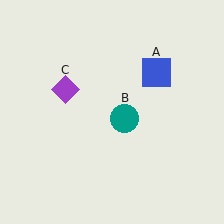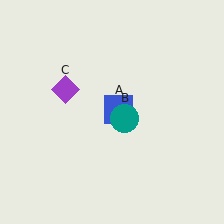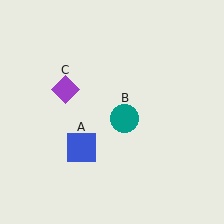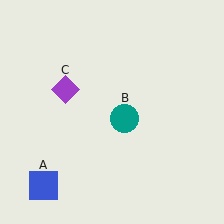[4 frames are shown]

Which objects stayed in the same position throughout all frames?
Teal circle (object B) and purple diamond (object C) remained stationary.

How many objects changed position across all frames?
1 object changed position: blue square (object A).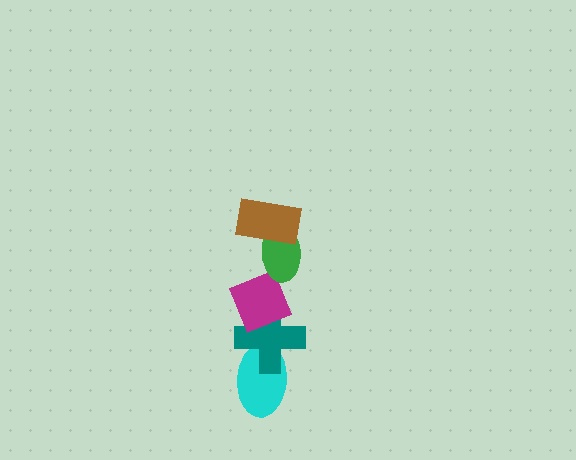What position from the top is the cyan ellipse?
The cyan ellipse is 5th from the top.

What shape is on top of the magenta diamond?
The green ellipse is on top of the magenta diamond.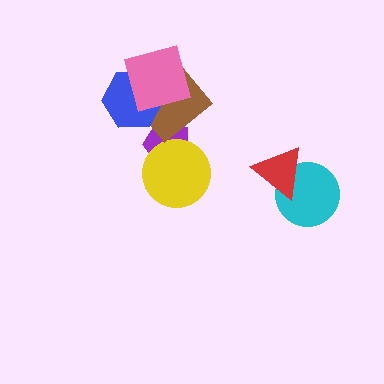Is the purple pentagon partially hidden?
Yes, it is partially covered by another shape.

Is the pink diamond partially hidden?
No, no other shape covers it.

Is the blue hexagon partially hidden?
Yes, it is partially covered by another shape.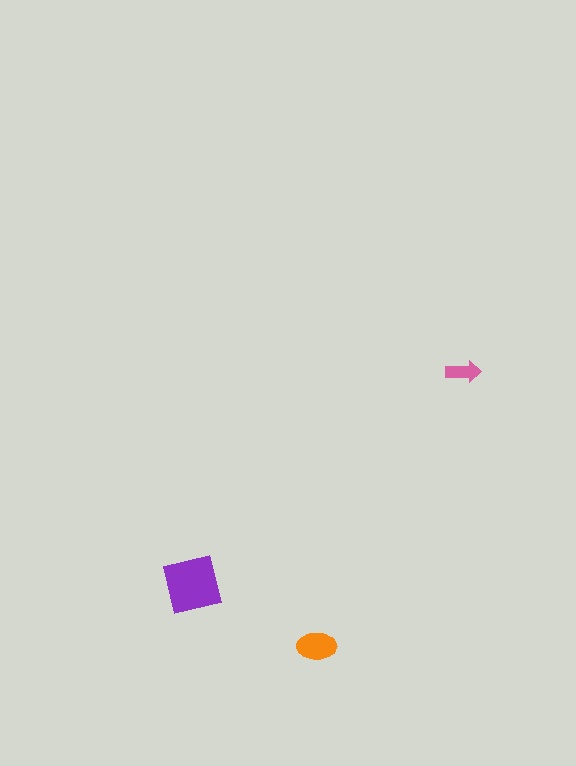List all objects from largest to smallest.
The purple square, the orange ellipse, the pink arrow.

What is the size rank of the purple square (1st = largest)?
1st.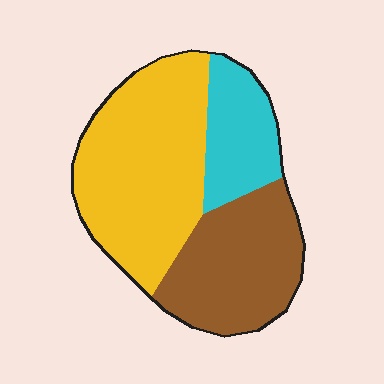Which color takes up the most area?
Yellow, at roughly 50%.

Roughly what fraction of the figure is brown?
Brown takes up about one third (1/3) of the figure.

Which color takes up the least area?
Cyan, at roughly 20%.